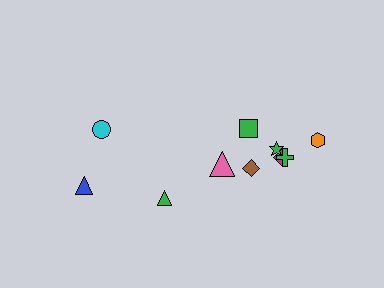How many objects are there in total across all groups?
There are 10 objects.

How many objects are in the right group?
There are 7 objects.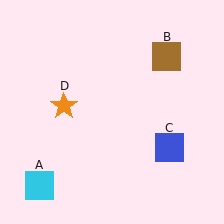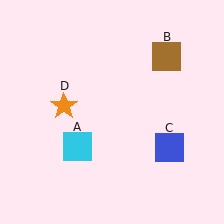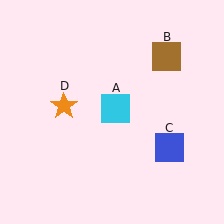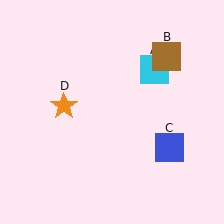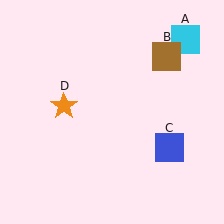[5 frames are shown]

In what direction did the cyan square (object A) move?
The cyan square (object A) moved up and to the right.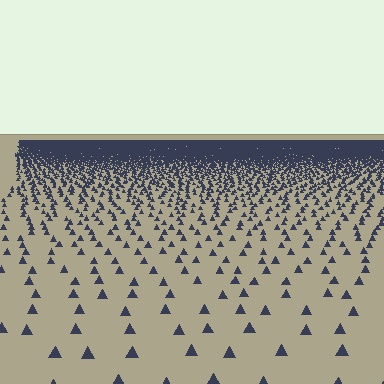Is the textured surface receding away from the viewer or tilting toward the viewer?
The surface is receding away from the viewer. Texture elements get smaller and denser toward the top.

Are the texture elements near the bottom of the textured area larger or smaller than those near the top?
Larger. Near the bottom, elements are closer to the viewer and appear at a bigger on-screen size.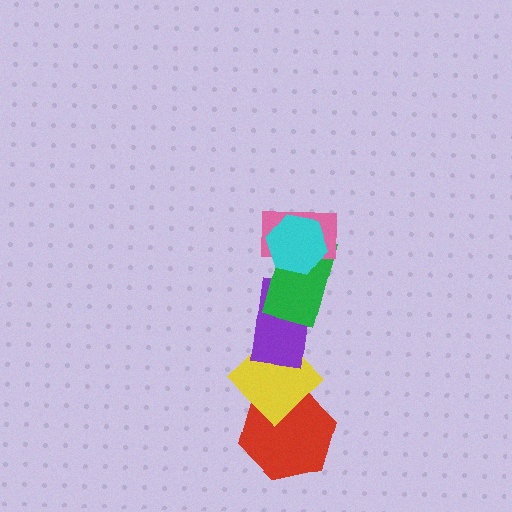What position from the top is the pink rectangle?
The pink rectangle is 2nd from the top.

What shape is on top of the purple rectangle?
The green rectangle is on top of the purple rectangle.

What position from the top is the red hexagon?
The red hexagon is 6th from the top.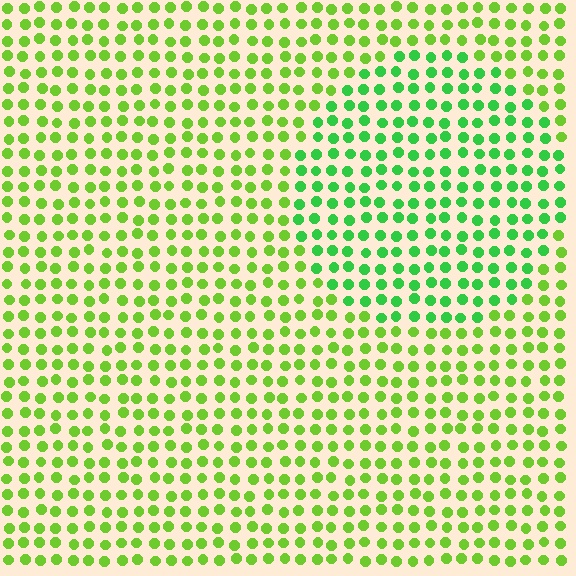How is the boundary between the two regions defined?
The boundary is defined purely by a slight shift in hue (about 33 degrees). Spacing, size, and orientation are identical on both sides.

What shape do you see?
I see a circle.